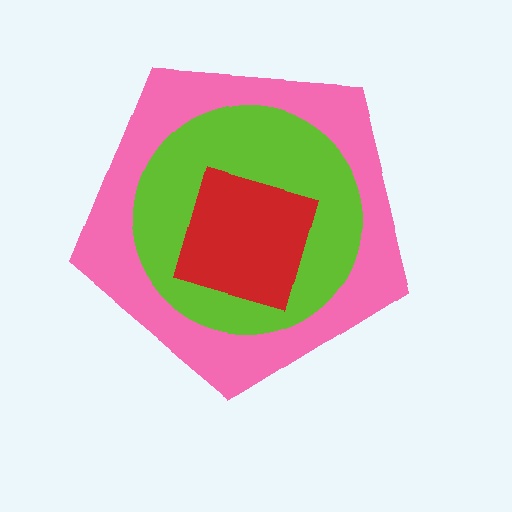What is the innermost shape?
The red diamond.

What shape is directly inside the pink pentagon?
The lime circle.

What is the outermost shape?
The pink pentagon.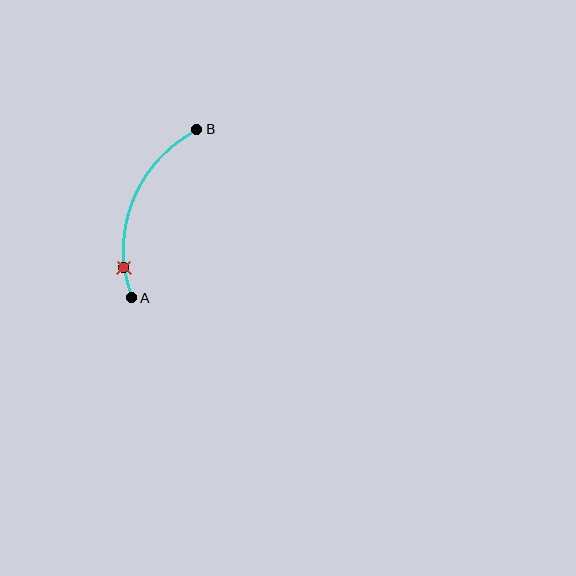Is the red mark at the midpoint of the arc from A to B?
No. The red mark lies on the arc but is closer to endpoint A. The arc midpoint would be at the point on the curve equidistant along the arc from both A and B.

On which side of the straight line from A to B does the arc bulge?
The arc bulges to the left of the straight line connecting A and B.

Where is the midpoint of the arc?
The arc midpoint is the point on the curve farthest from the straight line joining A and B. It sits to the left of that line.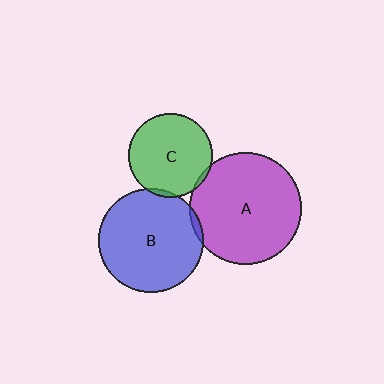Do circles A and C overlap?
Yes.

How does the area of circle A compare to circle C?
Approximately 1.8 times.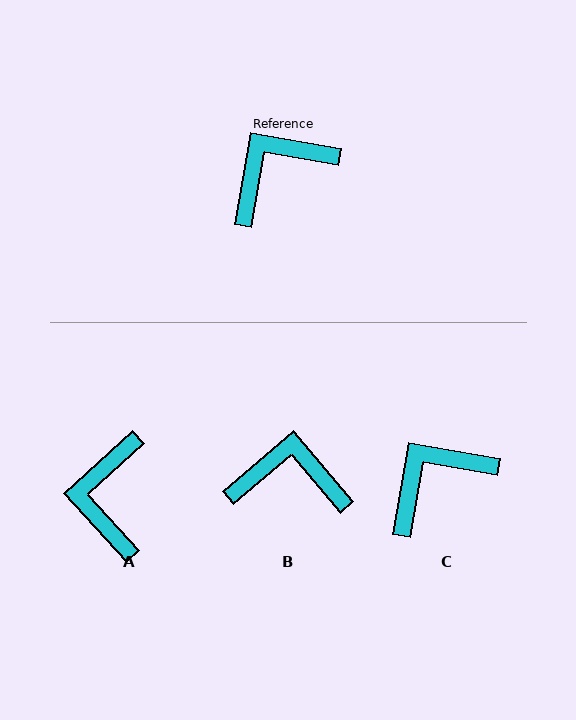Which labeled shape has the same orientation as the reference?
C.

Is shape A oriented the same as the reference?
No, it is off by about 53 degrees.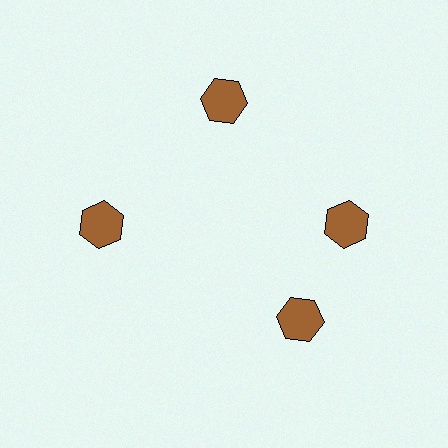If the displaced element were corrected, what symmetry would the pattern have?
It would have 4-fold rotational symmetry — the pattern would map onto itself every 90 degrees.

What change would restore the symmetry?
The symmetry would be restored by rotating it back into even spacing with its neighbors so that all 4 hexagons sit at equal angles and equal distance from the center.